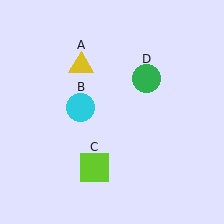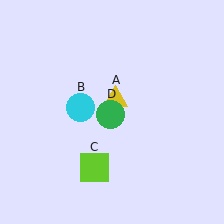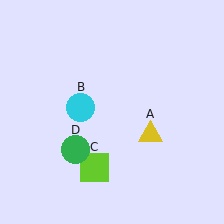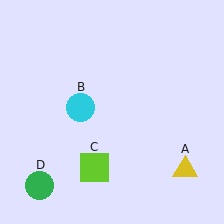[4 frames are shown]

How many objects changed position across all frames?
2 objects changed position: yellow triangle (object A), green circle (object D).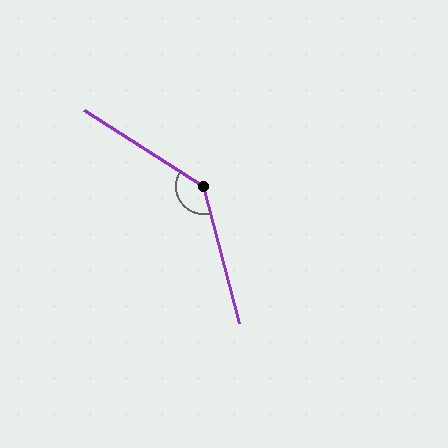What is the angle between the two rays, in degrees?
Approximately 137 degrees.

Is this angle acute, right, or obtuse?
It is obtuse.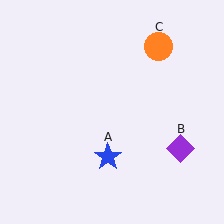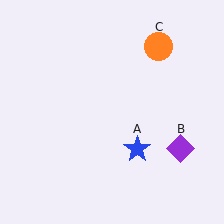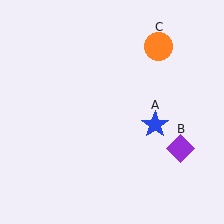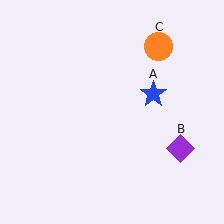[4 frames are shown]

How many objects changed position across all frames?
1 object changed position: blue star (object A).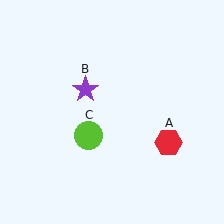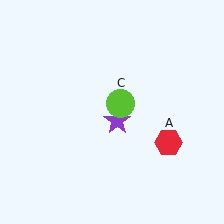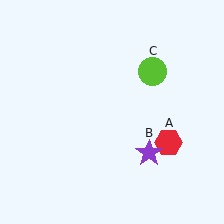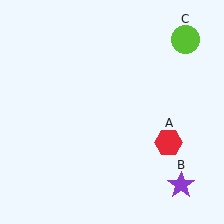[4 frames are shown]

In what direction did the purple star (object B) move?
The purple star (object B) moved down and to the right.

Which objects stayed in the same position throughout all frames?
Red hexagon (object A) remained stationary.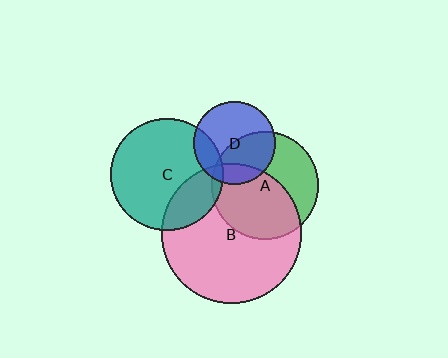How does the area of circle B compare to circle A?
Approximately 1.7 times.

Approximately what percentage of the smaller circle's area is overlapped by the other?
Approximately 45%.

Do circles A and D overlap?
Yes.